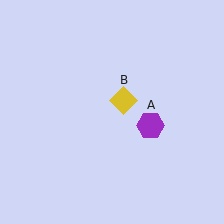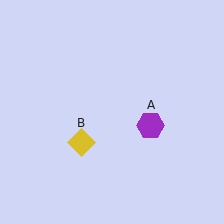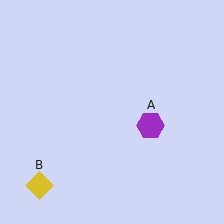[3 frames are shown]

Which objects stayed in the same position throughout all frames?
Purple hexagon (object A) remained stationary.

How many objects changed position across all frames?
1 object changed position: yellow diamond (object B).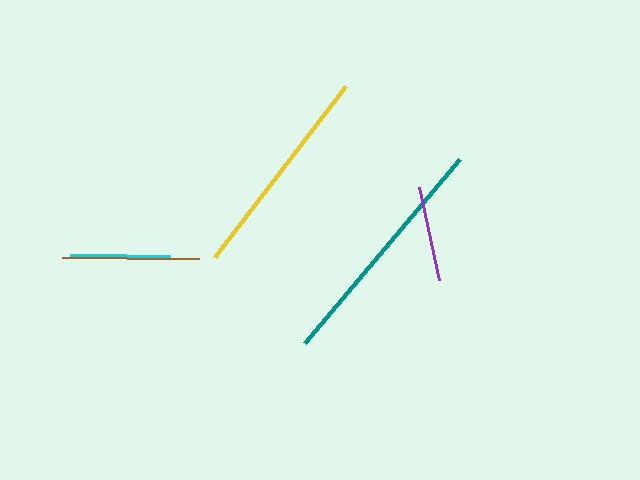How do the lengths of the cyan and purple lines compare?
The cyan and purple lines are approximately the same length.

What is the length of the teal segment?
The teal segment is approximately 241 pixels long.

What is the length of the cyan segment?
The cyan segment is approximately 100 pixels long.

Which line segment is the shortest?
The purple line is the shortest at approximately 96 pixels.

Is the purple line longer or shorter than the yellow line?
The yellow line is longer than the purple line.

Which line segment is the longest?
The teal line is the longest at approximately 241 pixels.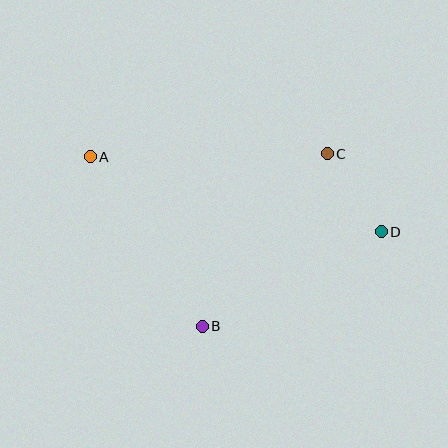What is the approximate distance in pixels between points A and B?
The distance between A and B is approximately 204 pixels.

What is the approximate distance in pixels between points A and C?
The distance between A and C is approximately 237 pixels.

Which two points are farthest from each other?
Points A and D are farthest from each other.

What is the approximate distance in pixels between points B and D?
The distance between B and D is approximately 203 pixels.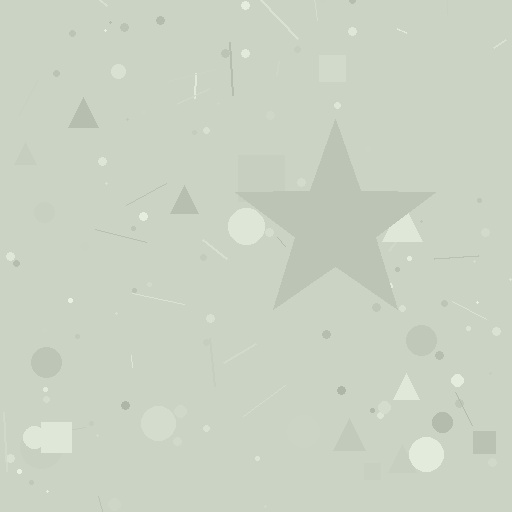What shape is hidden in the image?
A star is hidden in the image.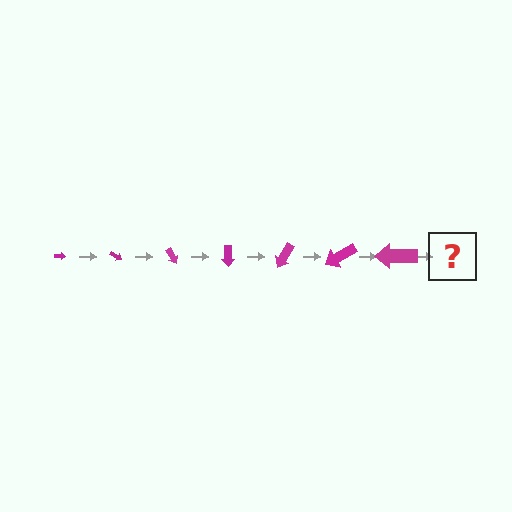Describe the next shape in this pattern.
It should be an arrow, larger than the previous one and rotated 210 degrees from the start.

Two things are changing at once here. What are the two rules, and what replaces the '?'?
The two rules are that the arrow grows larger each step and it rotates 30 degrees each step. The '?' should be an arrow, larger than the previous one and rotated 210 degrees from the start.